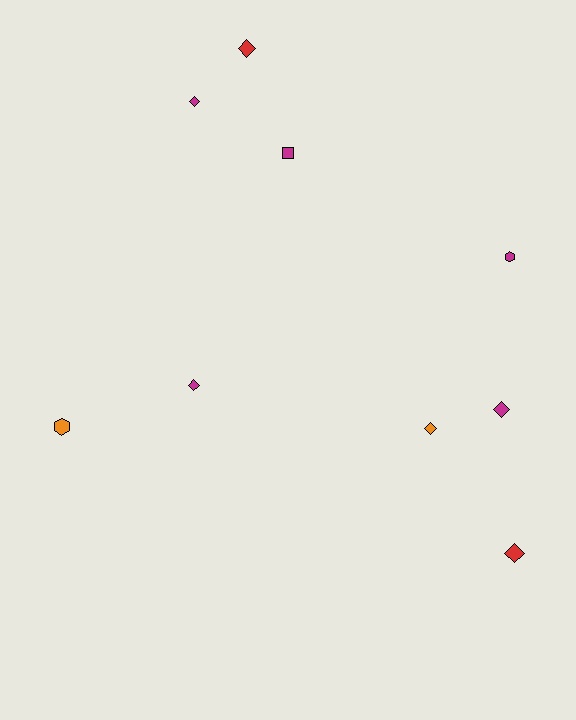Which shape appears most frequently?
Diamond, with 6 objects.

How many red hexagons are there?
There are no red hexagons.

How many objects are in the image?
There are 9 objects.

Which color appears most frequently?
Magenta, with 5 objects.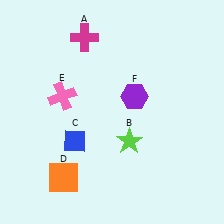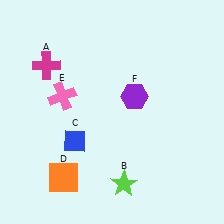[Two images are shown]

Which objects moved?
The objects that moved are: the magenta cross (A), the lime star (B).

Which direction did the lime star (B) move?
The lime star (B) moved down.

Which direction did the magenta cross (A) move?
The magenta cross (A) moved left.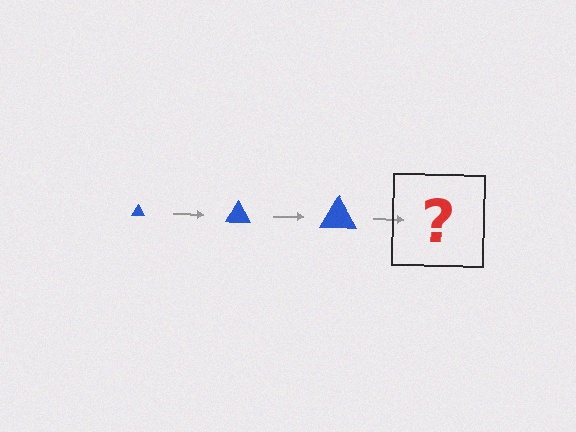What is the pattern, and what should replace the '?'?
The pattern is that the triangle gets progressively larger each step. The '?' should be a blue triangle, larger than the previous one.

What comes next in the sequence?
The next element should be a blue triangle, larger than the previous one.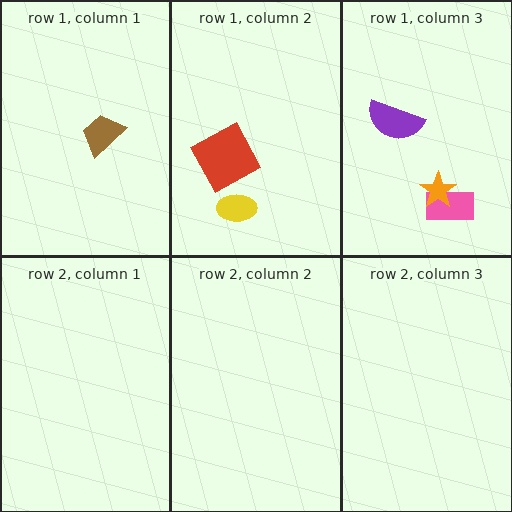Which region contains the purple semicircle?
The row 1, column 3 region.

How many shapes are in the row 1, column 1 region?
1.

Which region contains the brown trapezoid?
The row 1, column 1 region.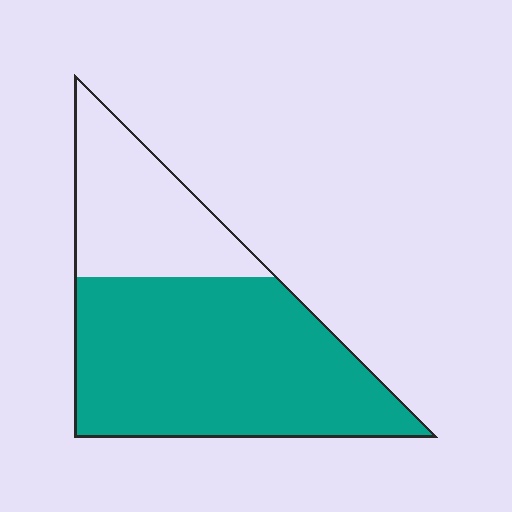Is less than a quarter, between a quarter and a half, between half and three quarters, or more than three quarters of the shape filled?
Between half and three quarters.